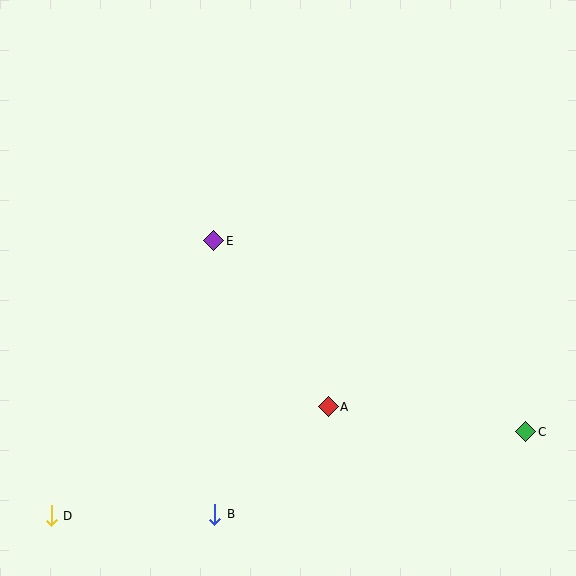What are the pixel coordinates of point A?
Point A is at (328, 407).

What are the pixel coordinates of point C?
Point C is at (526, 432).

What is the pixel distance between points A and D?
The distance between A and D is 298 pixels.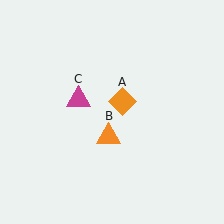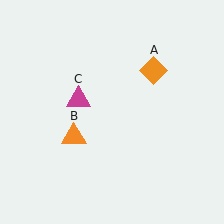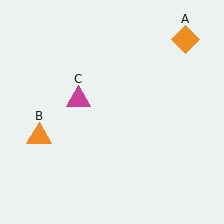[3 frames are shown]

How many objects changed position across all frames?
2 objects changed position: orange diamond (object A), orange triangle (object B).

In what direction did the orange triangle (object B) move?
The orange triangle (object B) moved left.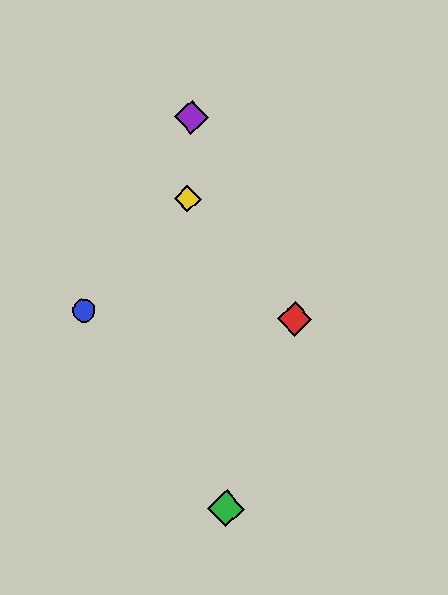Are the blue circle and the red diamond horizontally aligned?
Yes, both are at y≈311.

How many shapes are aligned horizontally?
2 shapes (the red diamond, the blue circle) are aligned horizontally.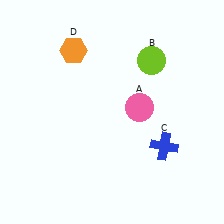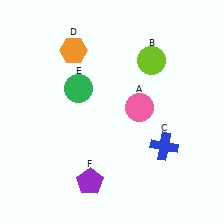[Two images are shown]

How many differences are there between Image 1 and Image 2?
There are 2 differences between the two images.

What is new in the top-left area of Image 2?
A green circle (E) was added in the top-left area of Image 2.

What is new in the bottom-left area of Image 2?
A purple pentagon (F) was added in the bottom-left area of Image 2.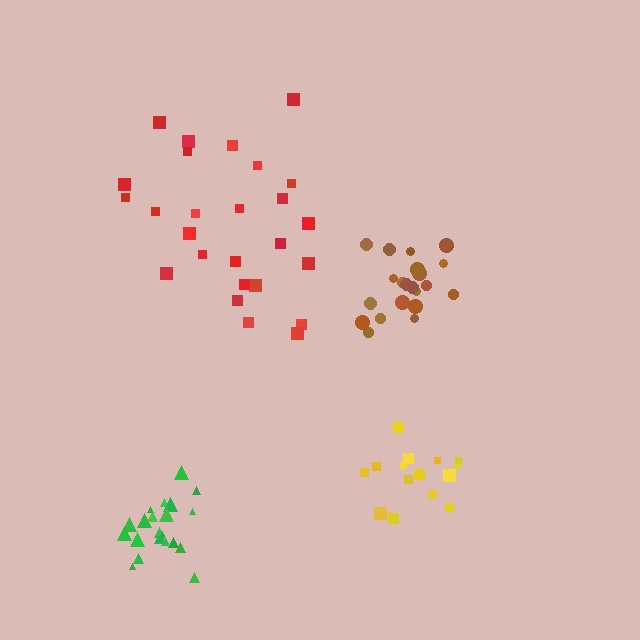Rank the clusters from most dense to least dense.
green, brown, yellow, red.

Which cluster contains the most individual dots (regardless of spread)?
Red (26).